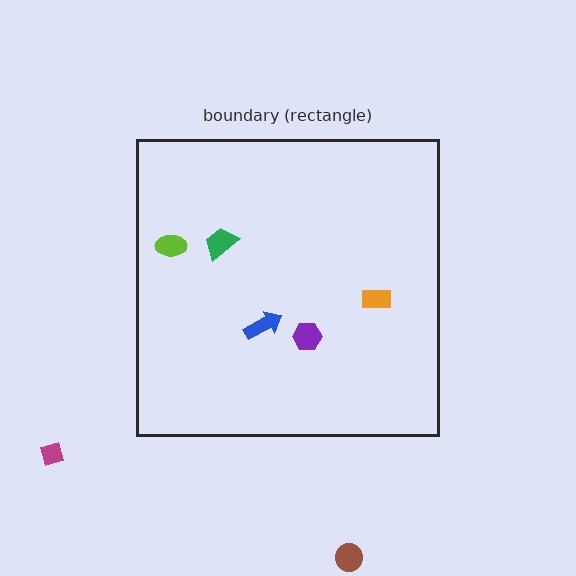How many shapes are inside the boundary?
5 inside, 2 outside.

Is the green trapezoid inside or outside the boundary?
Inside.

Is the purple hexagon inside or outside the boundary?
Inside.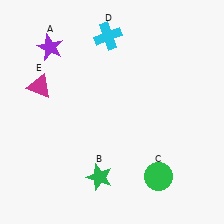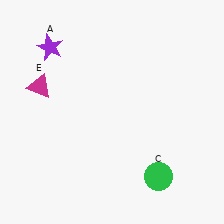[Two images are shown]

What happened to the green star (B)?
The green star (B) was removed in Image 2. It was in the bottom-left area of Image 1.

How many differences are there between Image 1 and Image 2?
There are 2 differences between the two images.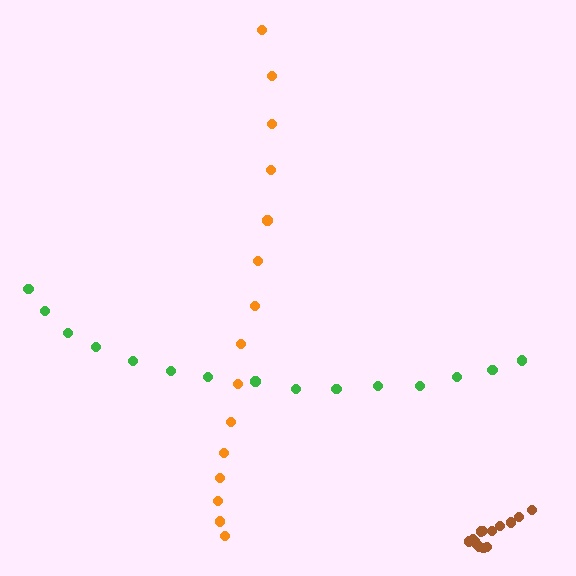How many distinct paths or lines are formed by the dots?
There are 3 distinct paths.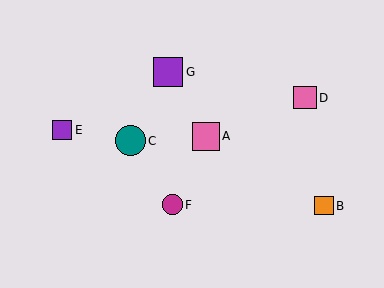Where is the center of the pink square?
The center of the pink square is at (206, 136).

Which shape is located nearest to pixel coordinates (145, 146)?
The teal circle (labeled C) at (130, 141) is nearest to that location.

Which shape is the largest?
The teal circle (labeled C) is the largest.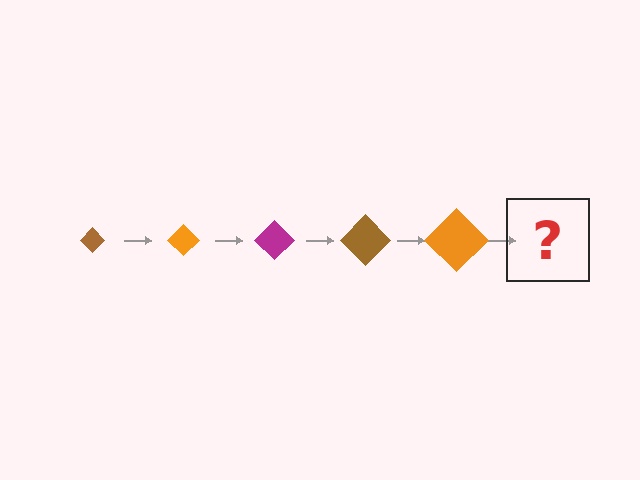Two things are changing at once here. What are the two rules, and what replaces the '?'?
The two rules are that the diamond grows larger each step and the color cycles through brown, orange, and magenta. The '?' should be a magenta diamond, larger than the previous one.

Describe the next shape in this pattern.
It should be a magenta diamond, larger than the previous one.